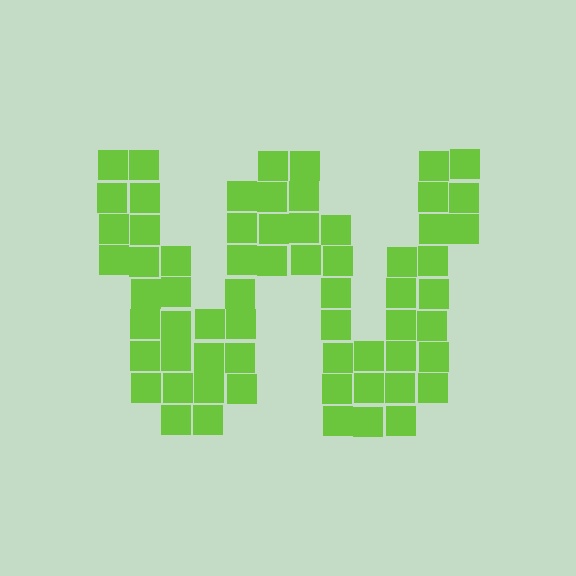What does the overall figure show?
The overall figure shows the letter W.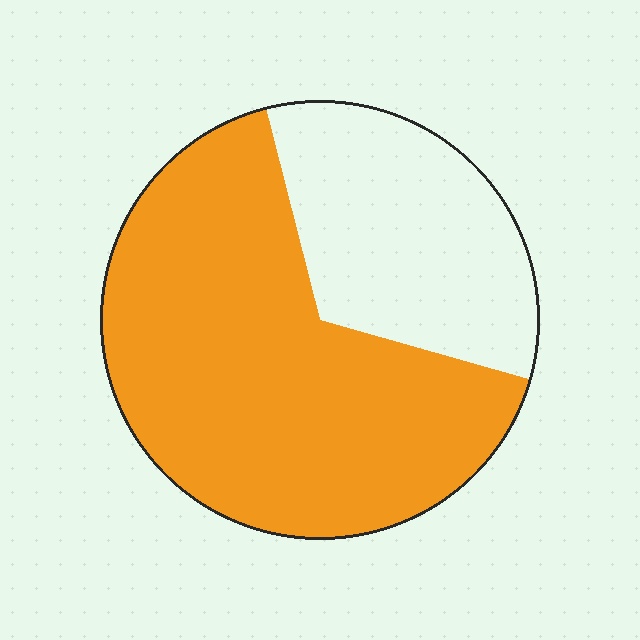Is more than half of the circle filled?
Yes.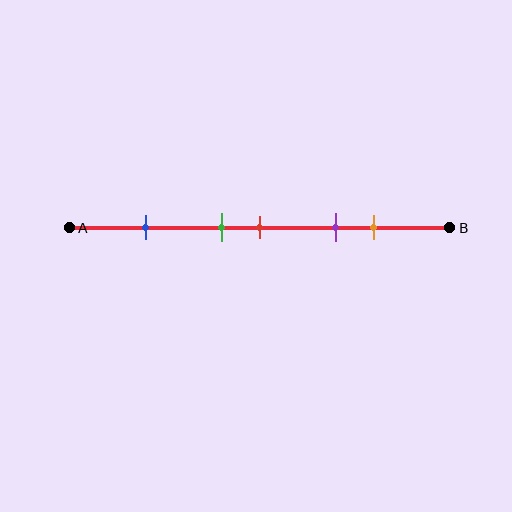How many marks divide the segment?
There are 5 marks dividing the segment.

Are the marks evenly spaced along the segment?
No, the marks are not evenly spaced.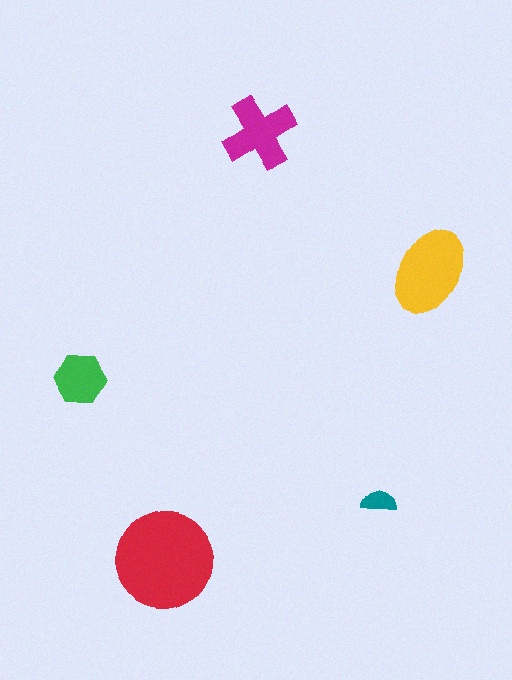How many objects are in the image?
There are 5 objects in the image.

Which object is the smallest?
The teal semicircle.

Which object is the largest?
The red circle.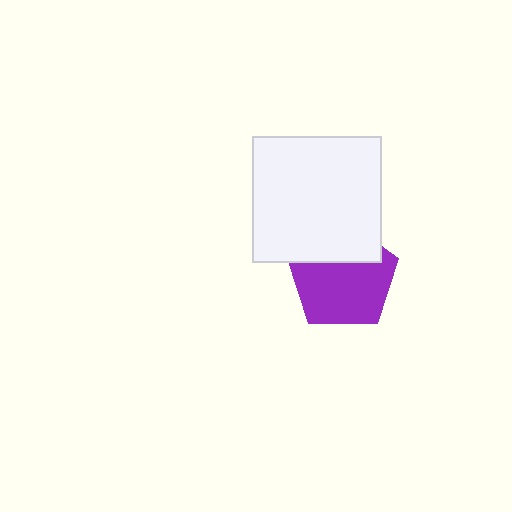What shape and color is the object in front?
The object in front is a white rectangle.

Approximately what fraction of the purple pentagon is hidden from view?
Roughly 32% of the purple pentagon is hidden behind the white rectangle.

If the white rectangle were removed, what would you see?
You would see the complete purple pentagon.